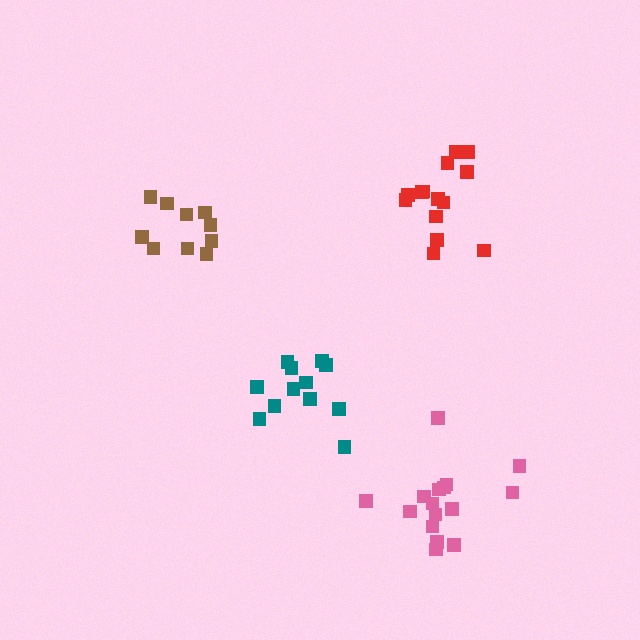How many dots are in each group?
Group 1: 10 dots, Group 2: 12 dots, Group 3: 16 dots, Group 4: 14 dots (52 total).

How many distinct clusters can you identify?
There are 4 distinct clusters.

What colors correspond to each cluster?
The clusters are colored: brown, teal, pink, red.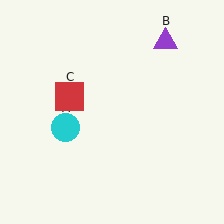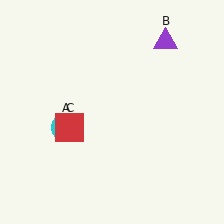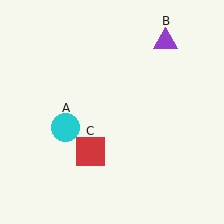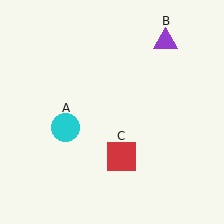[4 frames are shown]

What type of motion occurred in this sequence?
The red square (object C) rotated counterclockwise around the center of the scene.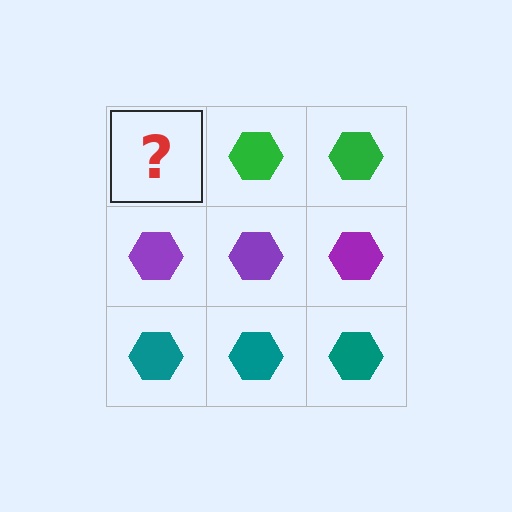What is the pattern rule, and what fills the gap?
The rule is that each row has a consistent color. The gap should be filled with a green hexagon.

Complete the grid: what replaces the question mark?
The question mark should be replaced with a green hexagon.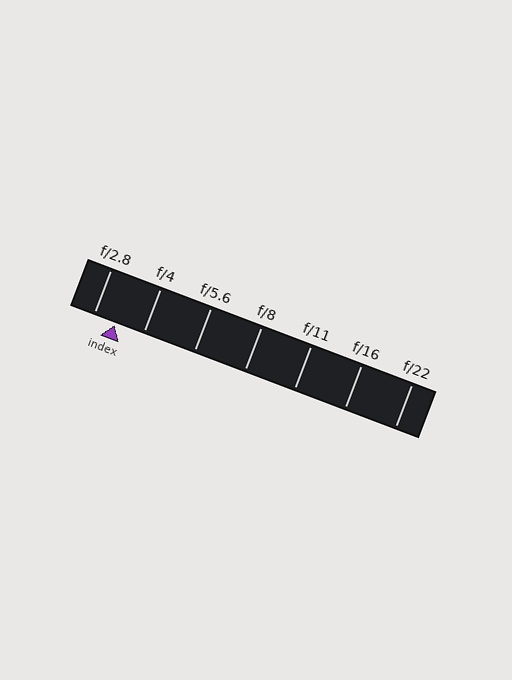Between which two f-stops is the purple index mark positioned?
The index mark is between f/2.8 and f/4.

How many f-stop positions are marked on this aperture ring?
There are 7 f-stop positions marked.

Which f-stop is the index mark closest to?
The index mark is closest to f/2.8.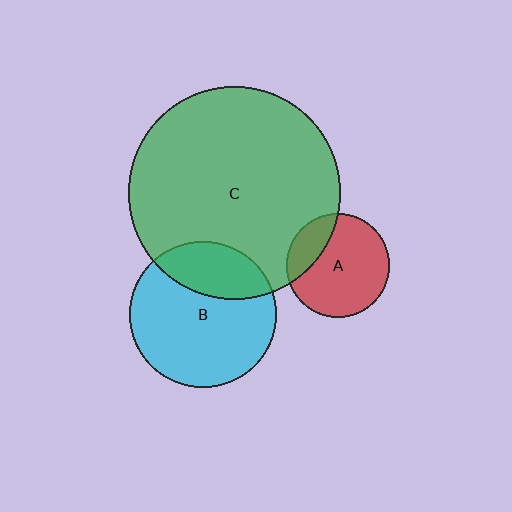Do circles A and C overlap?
Yes.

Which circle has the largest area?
Circle C (green).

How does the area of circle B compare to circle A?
Approximately 2.0 times.